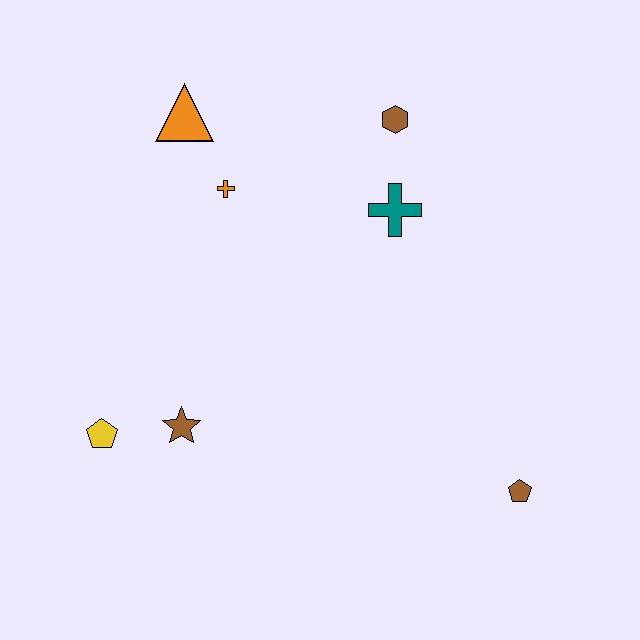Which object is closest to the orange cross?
The orange triangle is closest to the orange cross.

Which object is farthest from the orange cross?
The brown pentagon is farthest from the orange cross.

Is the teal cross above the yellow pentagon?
Yes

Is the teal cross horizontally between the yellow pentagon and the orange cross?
No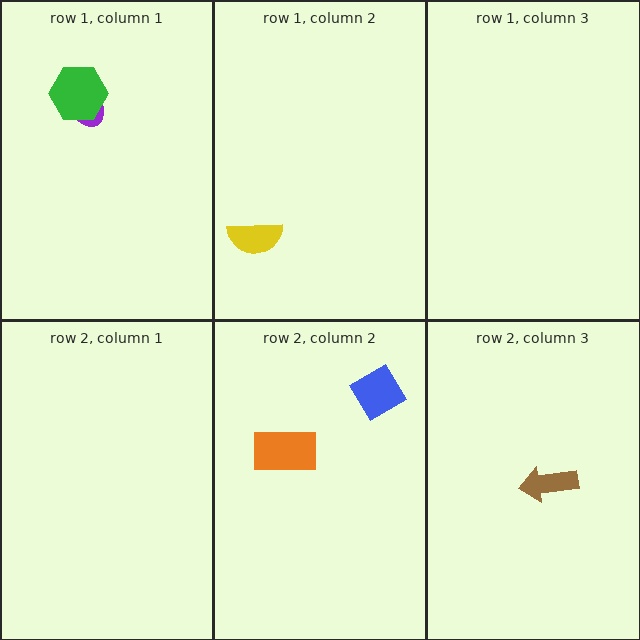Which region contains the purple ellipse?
The row 1, column 1 region.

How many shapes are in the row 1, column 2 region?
1.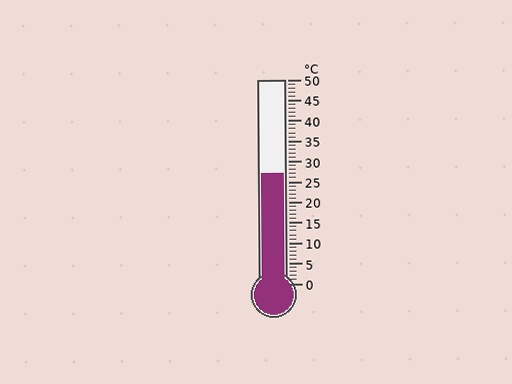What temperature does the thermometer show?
The thermometer shows approximately 27°C.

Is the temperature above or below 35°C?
The temperature is below 35°C.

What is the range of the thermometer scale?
The thermometer scale ranges from 0°C to 50°C.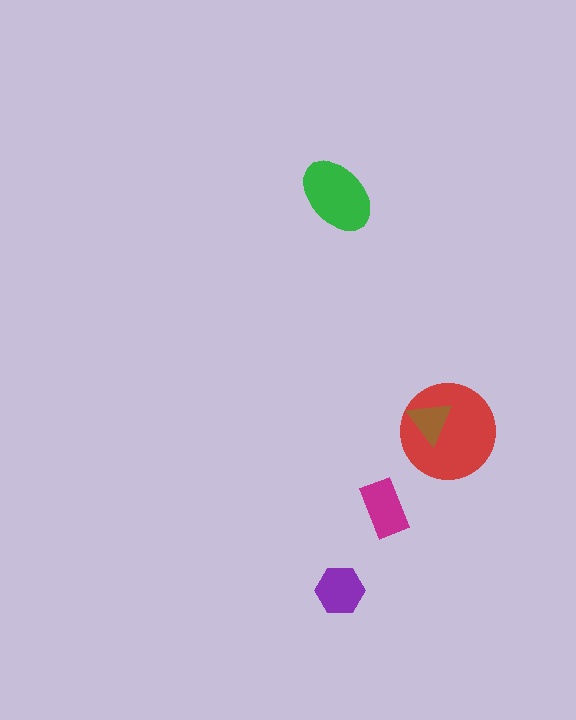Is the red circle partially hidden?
Yes, it is partially covered by another shape.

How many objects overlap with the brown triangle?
1 object overlaps with the brown triangle.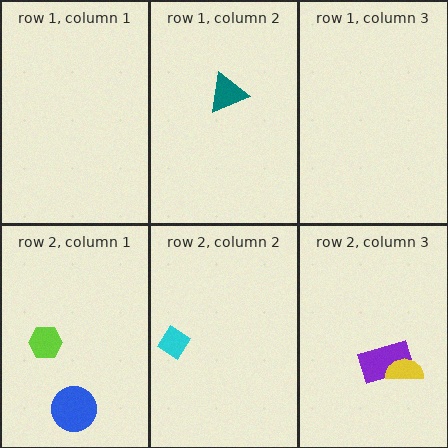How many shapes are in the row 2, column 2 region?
1.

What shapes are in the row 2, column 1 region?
The blue circle, the lime hexagon.